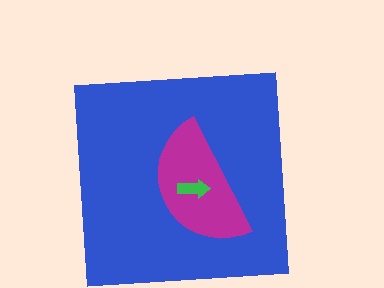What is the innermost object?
The green arrow.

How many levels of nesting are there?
3.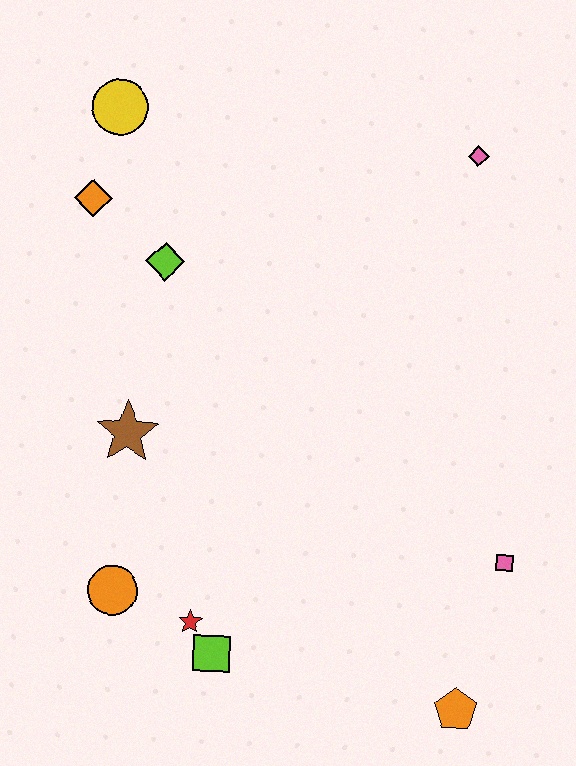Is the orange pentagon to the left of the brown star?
No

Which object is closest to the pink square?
The orange pentagon is closest to the pink square.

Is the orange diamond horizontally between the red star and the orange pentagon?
No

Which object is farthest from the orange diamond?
The orange pentagon is farthest from the orange diamond.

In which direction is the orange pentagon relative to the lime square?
The orange pentagon is to the right of the lime square.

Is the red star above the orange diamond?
No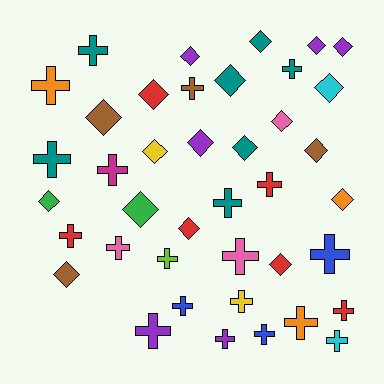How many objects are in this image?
There are 40 objects.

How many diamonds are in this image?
There are 19 diamonds.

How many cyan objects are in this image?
There are 2 cyan objects.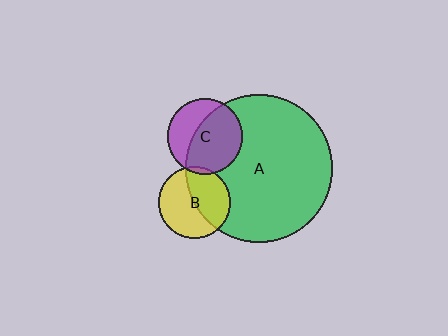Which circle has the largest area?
Circle A (green).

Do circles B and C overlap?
Yes.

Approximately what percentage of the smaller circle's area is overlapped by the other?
Approximately 5%.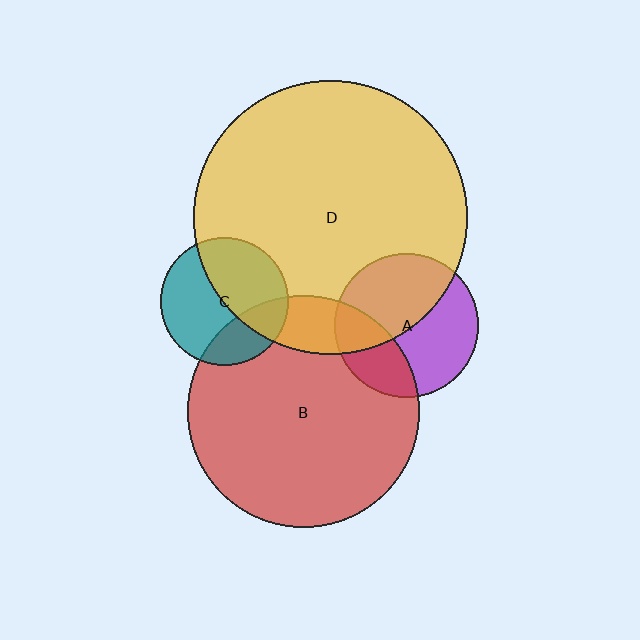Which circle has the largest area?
Circle D (yellow).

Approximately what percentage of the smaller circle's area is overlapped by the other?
Approximately 50%.